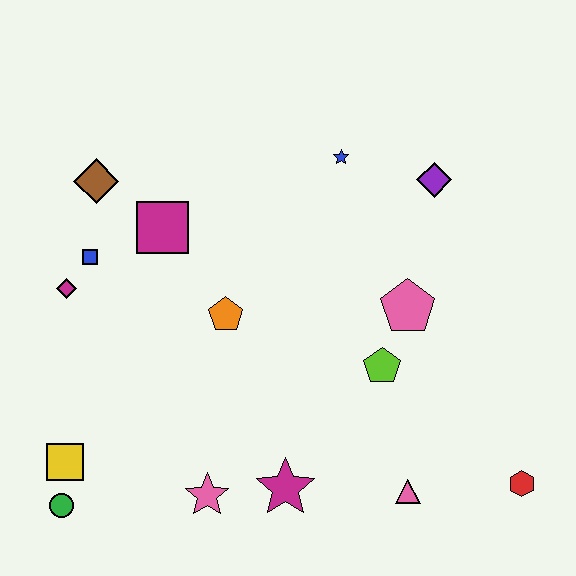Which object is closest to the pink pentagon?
The lime pentagon is closest to the pink pentagon.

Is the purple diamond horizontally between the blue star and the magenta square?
No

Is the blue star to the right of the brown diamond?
Yes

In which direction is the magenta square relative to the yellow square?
The magenta square is above the yellow square.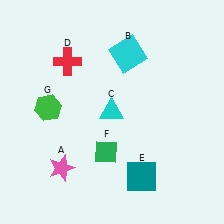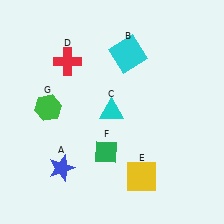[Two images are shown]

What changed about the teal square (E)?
In Image 1, E is teal. In Image 2, it changed to yellow.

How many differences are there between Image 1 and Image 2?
There are 2 differences between the two images.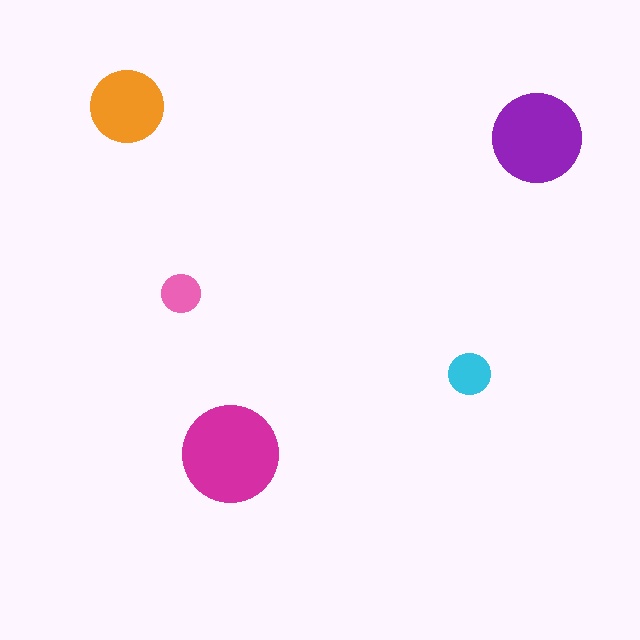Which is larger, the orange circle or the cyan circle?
The orange one.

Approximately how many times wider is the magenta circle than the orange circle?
About 1.5 times wider.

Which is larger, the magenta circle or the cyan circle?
The magenta one.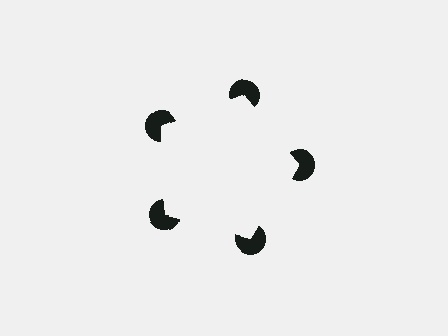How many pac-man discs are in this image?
There are 5 — one at each vertex of the illusory pentagon.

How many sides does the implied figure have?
5 sides.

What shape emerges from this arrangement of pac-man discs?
An illusory pentagon — its edges are inferred from the aligned wedge cuts in the pac-man discs, not physically drawn.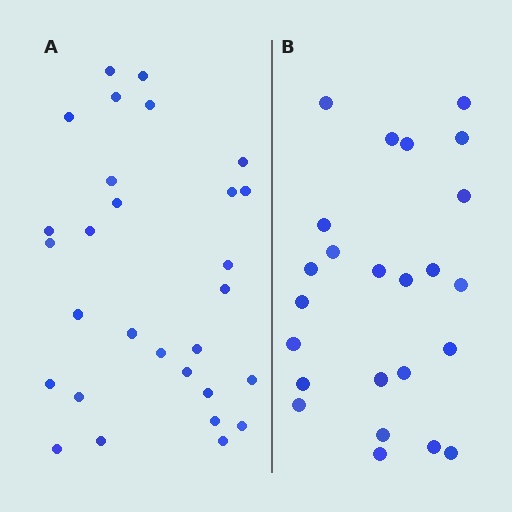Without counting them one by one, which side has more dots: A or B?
Region A (the left region) has more dots.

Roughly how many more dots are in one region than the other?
Region A has about 5 more dots than region B.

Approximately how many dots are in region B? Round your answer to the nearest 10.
About 20 dots. (The exact count is 24, which rounds to 20.)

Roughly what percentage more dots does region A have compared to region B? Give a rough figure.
About 20% more.